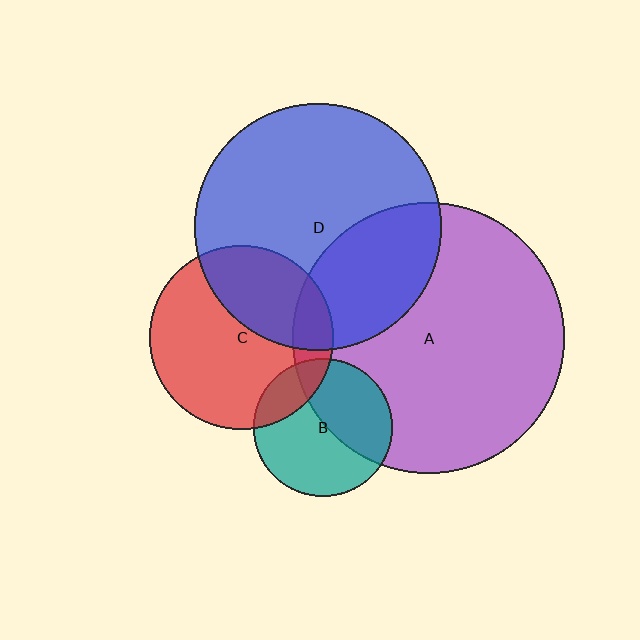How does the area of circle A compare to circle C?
Approximately 2.2 times.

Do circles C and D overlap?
Yes.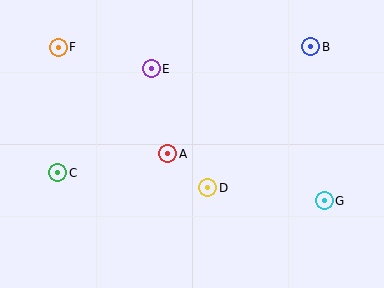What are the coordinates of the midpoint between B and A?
The midpoint between B and A is at (239, 100).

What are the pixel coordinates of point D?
Point D is at (208, 188).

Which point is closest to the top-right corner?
Point B is closest to the top-right corner.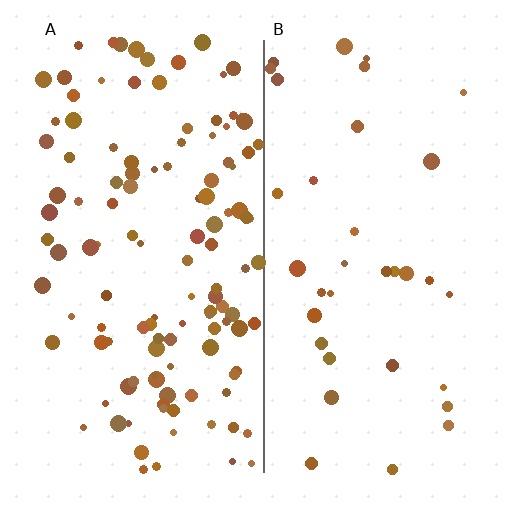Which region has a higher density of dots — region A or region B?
A (the left).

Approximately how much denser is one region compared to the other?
Approximately 3.5× — region A over region B.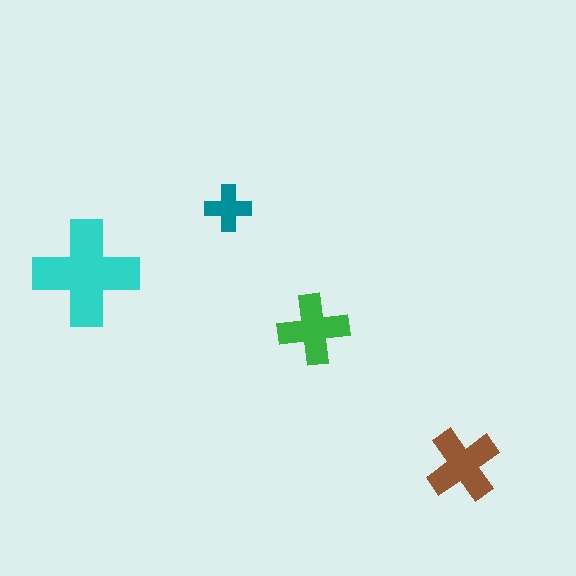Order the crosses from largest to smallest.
the cyan one, the brown one, the green one, the teal one.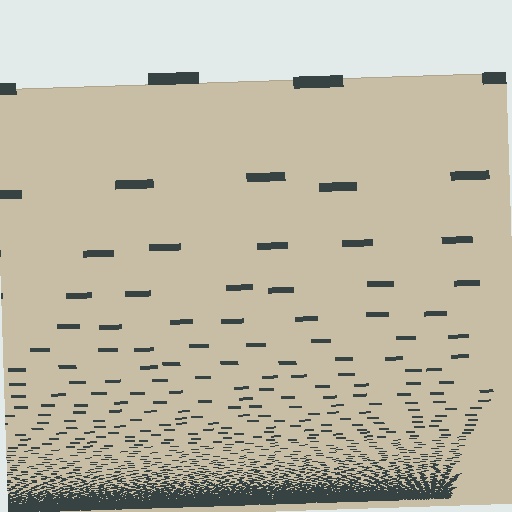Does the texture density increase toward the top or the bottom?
Density increases toward the bottom.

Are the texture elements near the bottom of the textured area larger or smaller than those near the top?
Smaller. The gradient is inverted — elements near the bottom are smaller and denser.